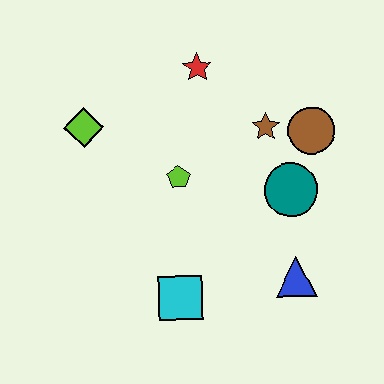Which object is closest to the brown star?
The brown circle is closest to the brown star.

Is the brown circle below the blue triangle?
No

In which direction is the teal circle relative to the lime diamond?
The teal circle is to the right of the lime diamond.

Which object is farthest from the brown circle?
The lime diamond is farthest from the brown circle.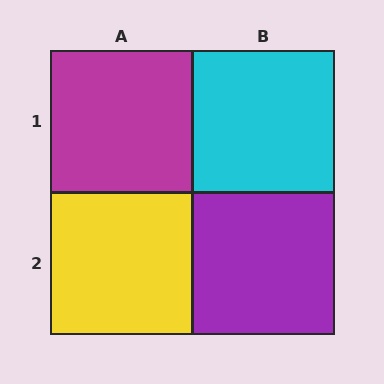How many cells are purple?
1 cell is purple.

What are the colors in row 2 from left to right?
Yellow, purple.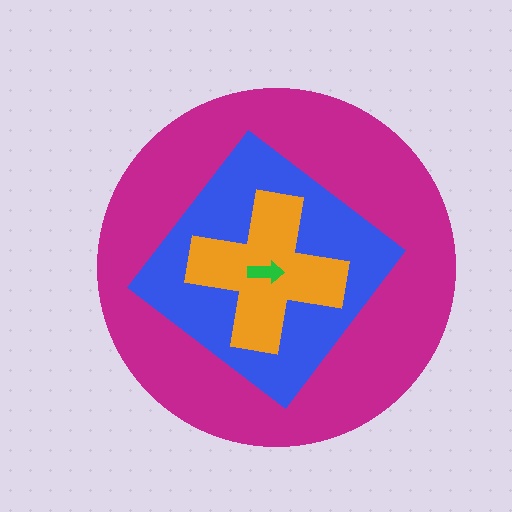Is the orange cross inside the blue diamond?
Yes.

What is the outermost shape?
The magenta circle.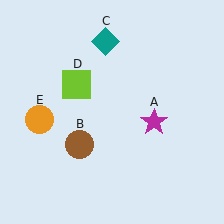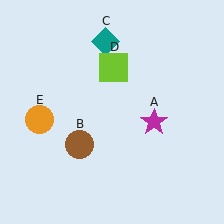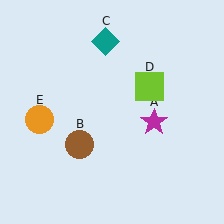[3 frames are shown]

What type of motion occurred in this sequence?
The lime square (object D) rotated clockwise around the center of the scene.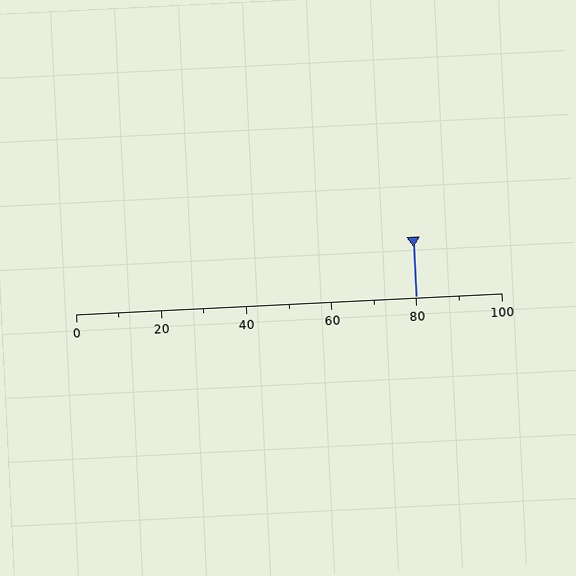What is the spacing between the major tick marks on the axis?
The major ticks are spaced 20 apart.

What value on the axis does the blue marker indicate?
The marker indicates approximately 80.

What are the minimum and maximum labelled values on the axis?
The axis runs from 0 to 100.